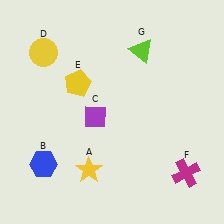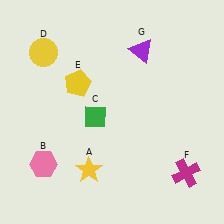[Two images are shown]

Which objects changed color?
B changed from blue to pink. C changed from purple to green. G changed from lime to purple.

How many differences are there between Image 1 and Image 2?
There are 3 differences between the two images.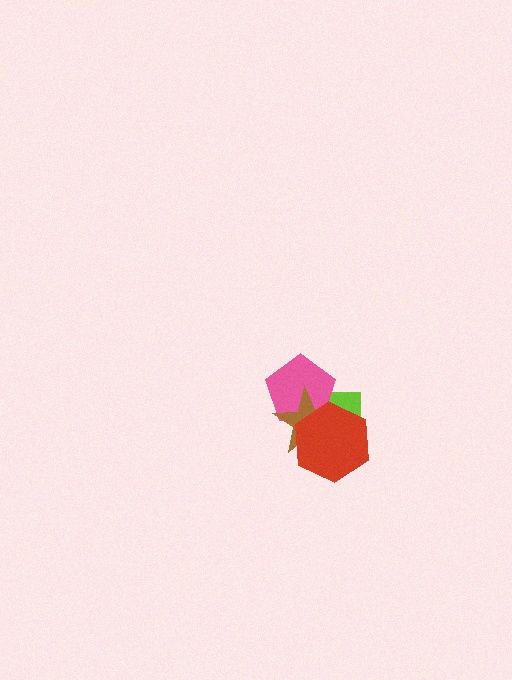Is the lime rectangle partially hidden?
Yes, it is partially covered by another shape.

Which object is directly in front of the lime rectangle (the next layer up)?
The pink pentagon is directly in front of the lime rectangle.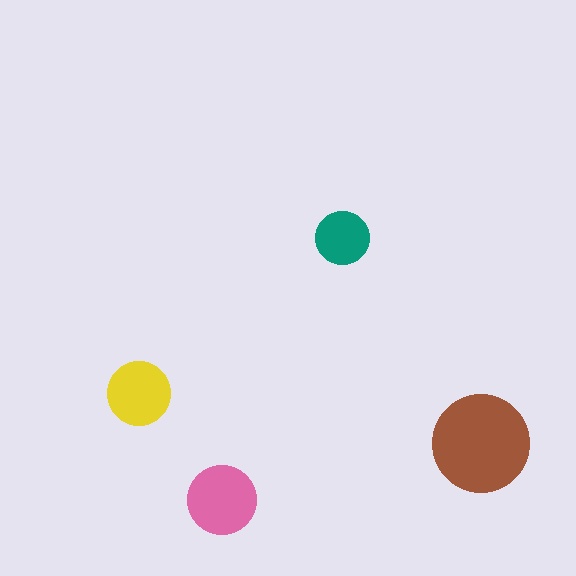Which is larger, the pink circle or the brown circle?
The brown one.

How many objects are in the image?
There are 4 objects in the image.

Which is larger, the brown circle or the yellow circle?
The brown one.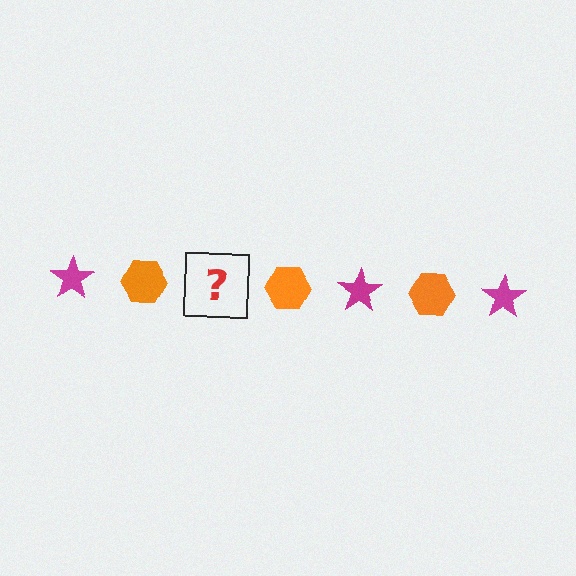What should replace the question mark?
The question mark should be replaced with a magenta star.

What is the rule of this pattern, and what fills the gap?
The rule is that the pattern alternates between magenta star and orange hexagon. The gap should be filled with a magenta star.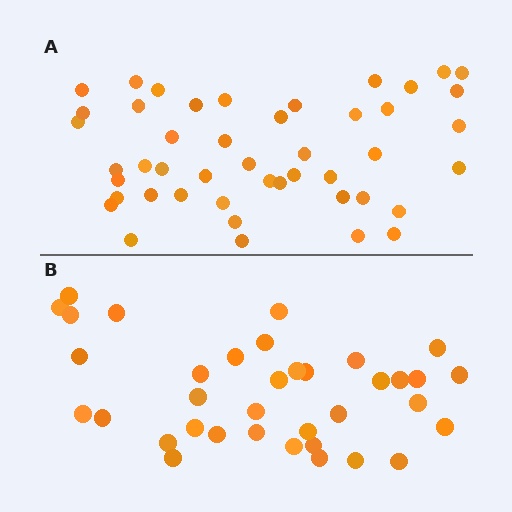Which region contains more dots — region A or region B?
Region A (the top region) has more dots.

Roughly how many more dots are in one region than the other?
Region A has roughly 10 or so more dots than region B.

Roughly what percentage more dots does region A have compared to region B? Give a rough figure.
About 30% more.